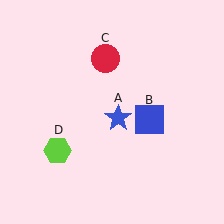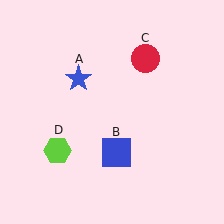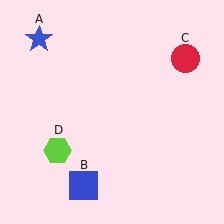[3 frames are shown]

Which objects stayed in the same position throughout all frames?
Lime hexagon (object D) remained stationary.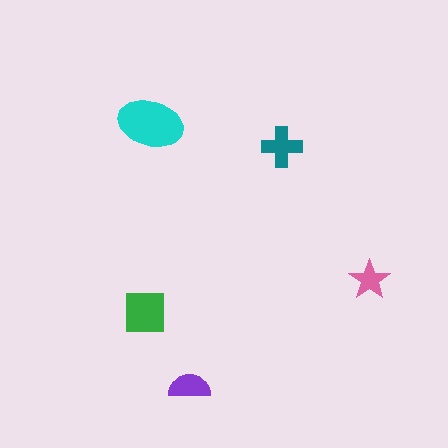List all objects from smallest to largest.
The pink star, the purple semicircle, the teal cross, the green square, the cyan ellipse.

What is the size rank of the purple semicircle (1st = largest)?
4th.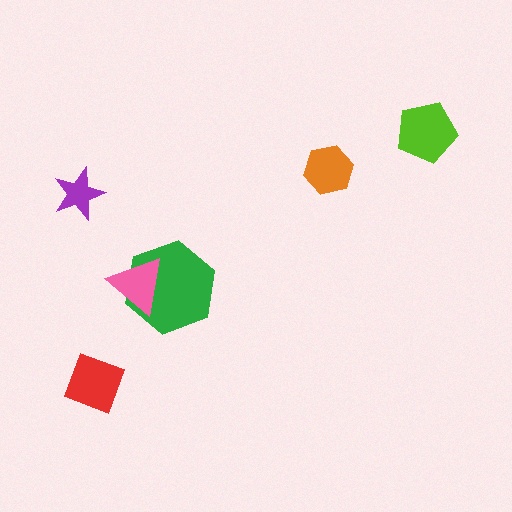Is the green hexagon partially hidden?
Yes, it is partially covered by another shape.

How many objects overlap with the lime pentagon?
0 objects overlap with the lime pentagon.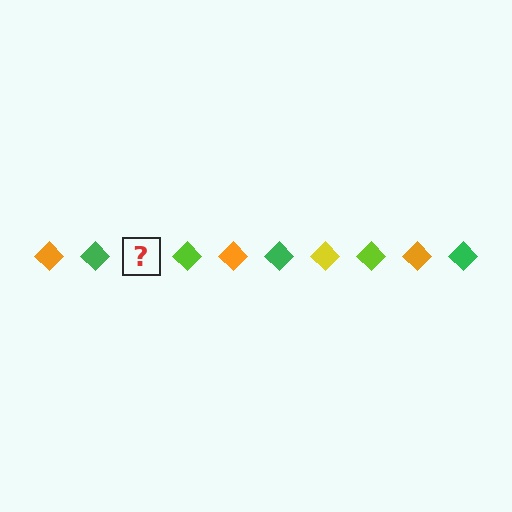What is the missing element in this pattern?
The missing element is a yellow diamond.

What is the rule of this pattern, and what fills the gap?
The rule is that the pattern cycles through orange, green, yellow, lime diamonds. The gap should be filled with a yellow diamond.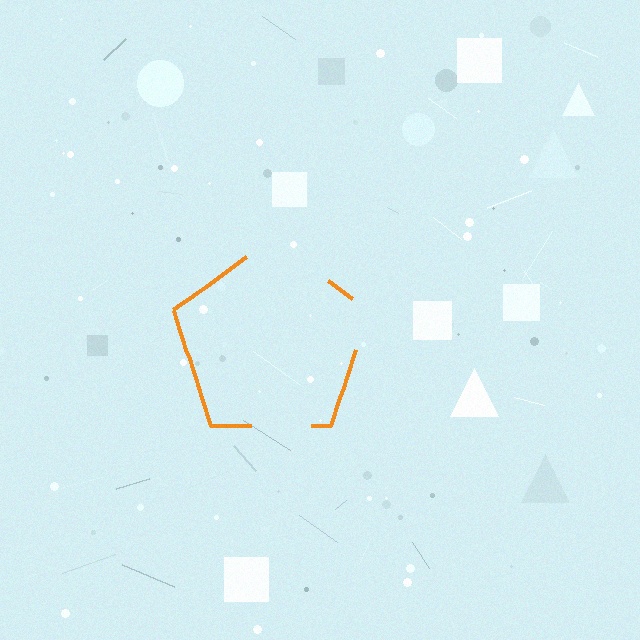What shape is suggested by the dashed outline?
The dashed outline suggests a pentagon.